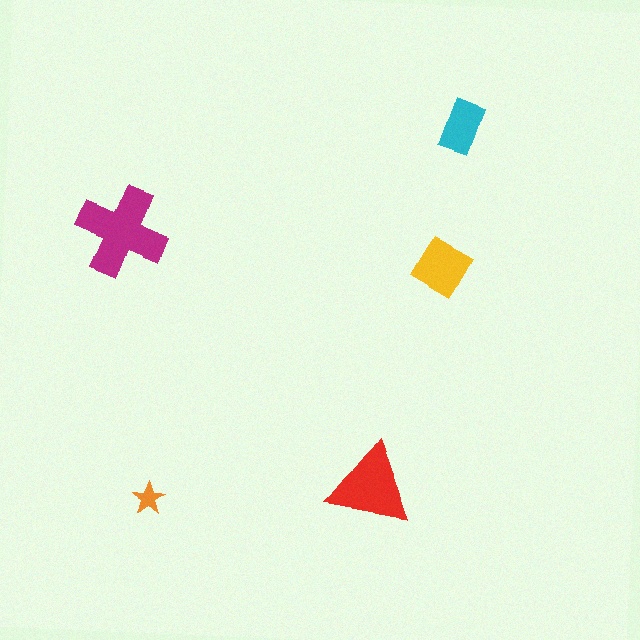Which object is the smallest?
The orange star.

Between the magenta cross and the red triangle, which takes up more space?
The magenta cross.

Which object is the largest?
The magenta cross.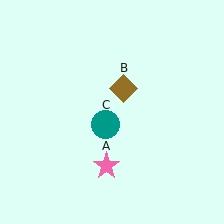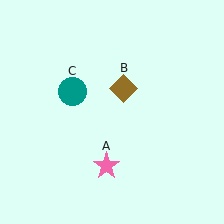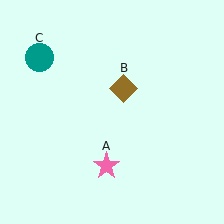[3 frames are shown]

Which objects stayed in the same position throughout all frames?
Pink star (object A) and brown diamond (object B) remained stationary.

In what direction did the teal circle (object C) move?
The teal circle (object C) moved up and to the left.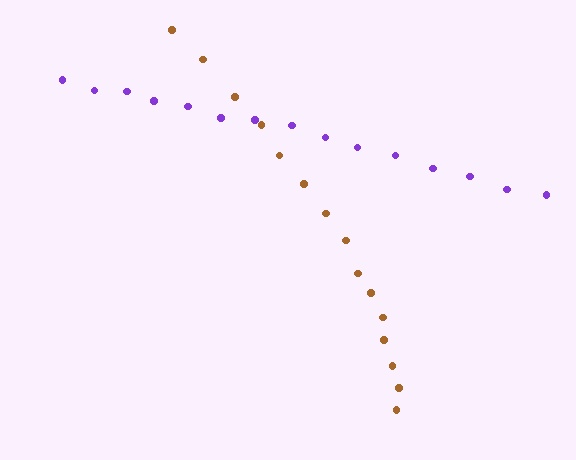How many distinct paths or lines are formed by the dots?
There are 2 distinct paths.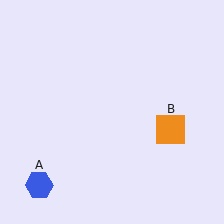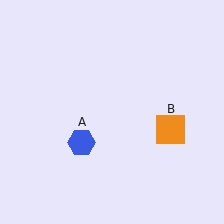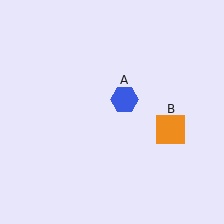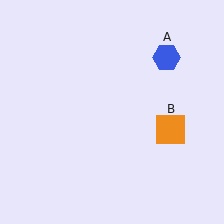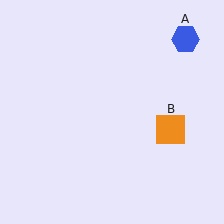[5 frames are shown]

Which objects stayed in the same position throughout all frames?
Orange square (object B) remained stationary.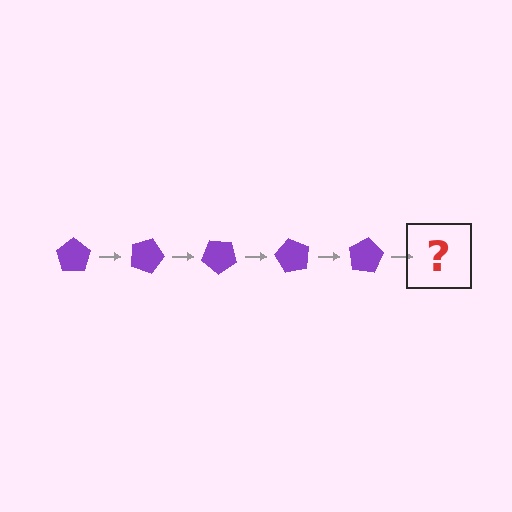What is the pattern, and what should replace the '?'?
The pattern is that the pentagon rotates 20 degrees each step. The '?' should be a purple pentagon rotated 100 degrees.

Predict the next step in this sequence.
The next step is a purple pentagon rotated 100 degrees.